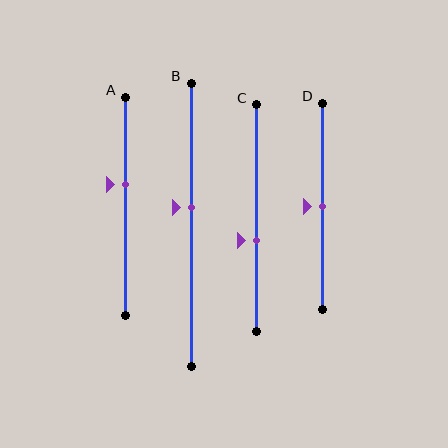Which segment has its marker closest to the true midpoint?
Segment D has its marker closest to the true midpoint.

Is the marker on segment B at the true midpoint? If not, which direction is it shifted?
No, the marker on segment B is shifted upward by about 6% of the segment length.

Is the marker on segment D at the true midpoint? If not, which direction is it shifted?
Yes, the marker on segment D is at the true midpoint.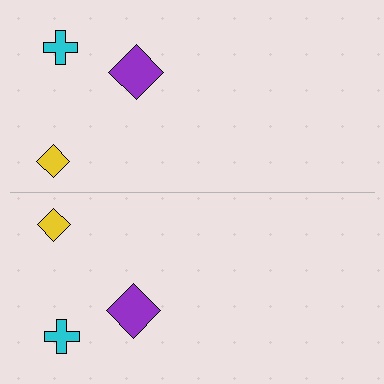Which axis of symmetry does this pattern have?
The pattern has a horizontal axis of symmetry running through the center of the image.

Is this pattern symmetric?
Yes, this pattern has bilateral (reflection) symmetry.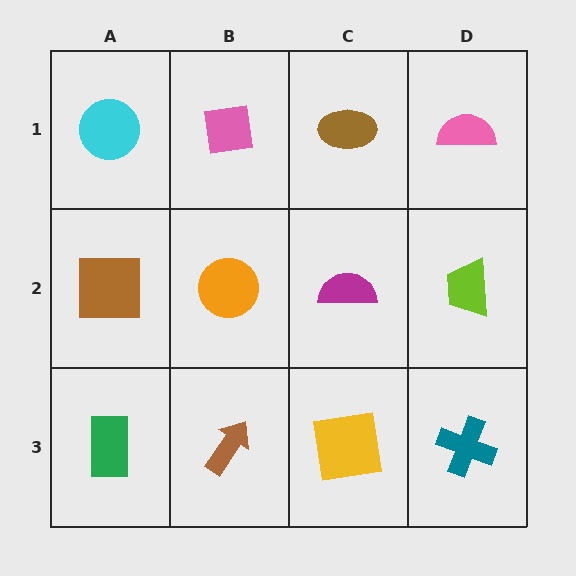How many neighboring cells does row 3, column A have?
2.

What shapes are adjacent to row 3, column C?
A magenta semicircle (row 2, column C), a brown arrow (row 3, column B), a teal cross (row 3, column D).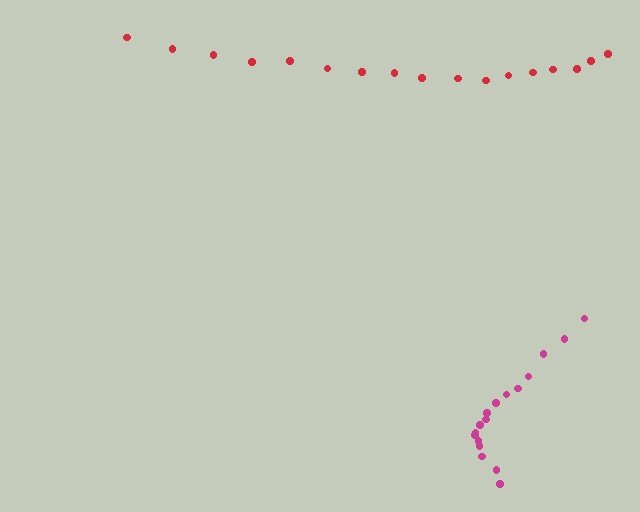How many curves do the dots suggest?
There are 2 distinct paths.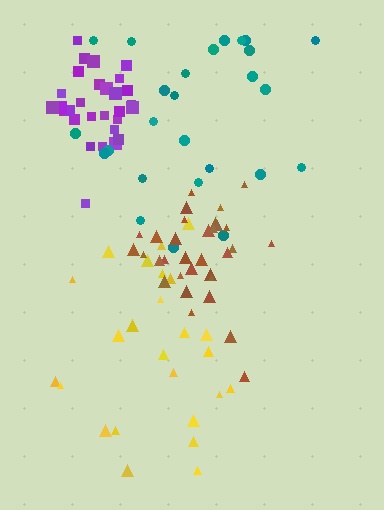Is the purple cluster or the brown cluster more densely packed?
Purple.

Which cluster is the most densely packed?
Purple.